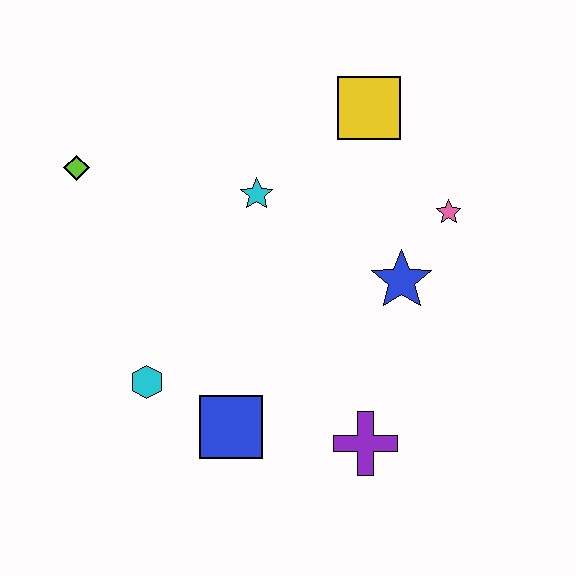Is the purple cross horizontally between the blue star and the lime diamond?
Yes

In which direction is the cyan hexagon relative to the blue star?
The cyan hexagon is to the left of the blue star.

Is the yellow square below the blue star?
No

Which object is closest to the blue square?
The cyan hexagon is closest to the blue square.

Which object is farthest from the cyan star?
The purple cross is farthest from the cyan star.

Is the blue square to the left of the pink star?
Yes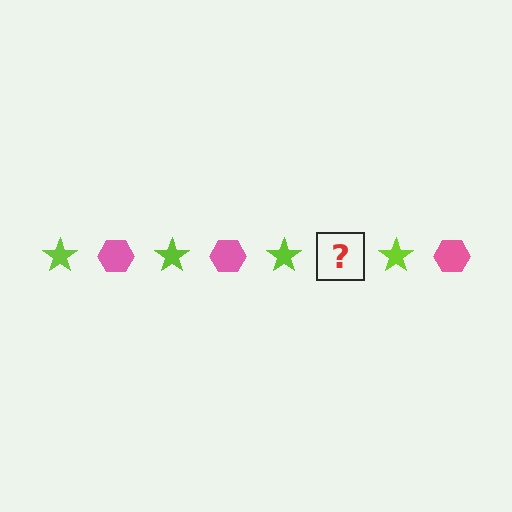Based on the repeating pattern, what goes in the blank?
The blank should be a pink hexagon.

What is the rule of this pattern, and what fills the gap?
The rule is that the pattern alternates between lime star and pink hexagon. The gap should be filled with a pink hexagon.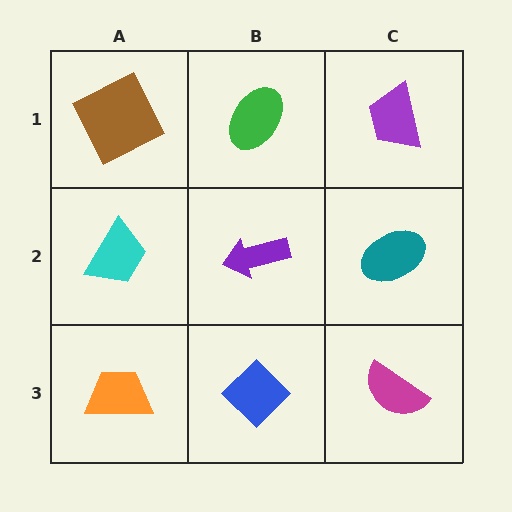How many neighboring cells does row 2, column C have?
3.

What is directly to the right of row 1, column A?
A green ellipse.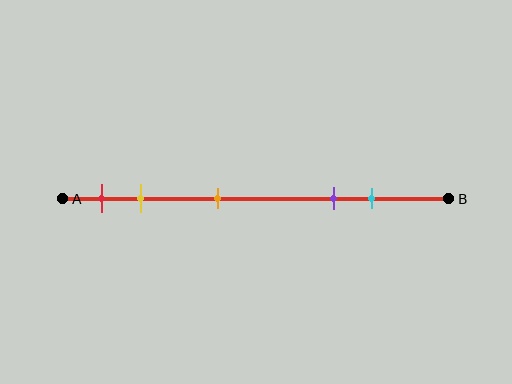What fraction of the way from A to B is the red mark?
The red mark is approximately 10% (0.1) of the way from A to B.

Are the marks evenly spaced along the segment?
No, the marks are not evenly spaced.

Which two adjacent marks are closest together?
The red and yellow marks are the closest adjacent pair.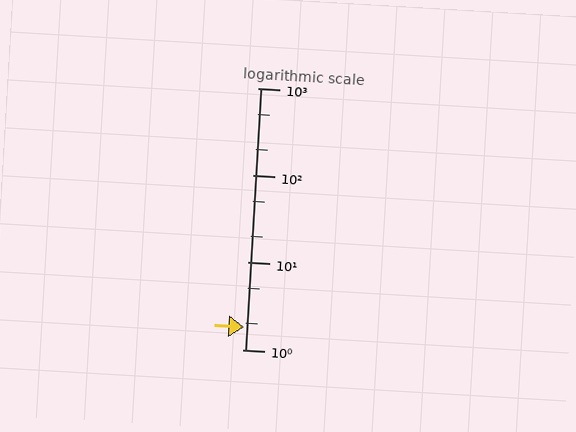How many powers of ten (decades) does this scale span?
The scale spans 3 decades, from 1 to 1000.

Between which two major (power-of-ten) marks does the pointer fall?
The pointer is between 1 and 10.